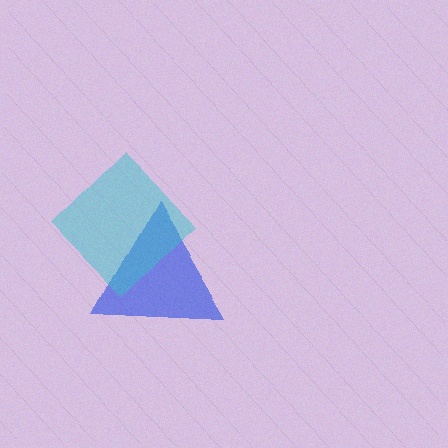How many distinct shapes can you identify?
There are 2 distinct shapes: a blue triangle, a cyan diamond.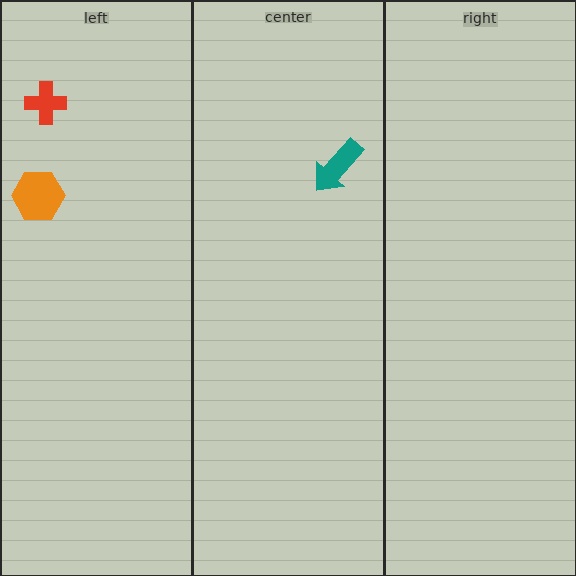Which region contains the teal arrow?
The center region.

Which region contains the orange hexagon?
The left region.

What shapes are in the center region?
The teal arrow.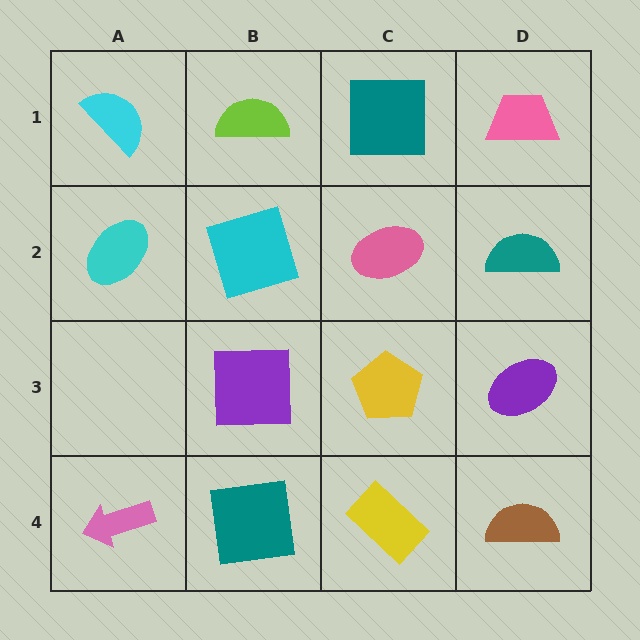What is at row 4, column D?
A brown semicircle.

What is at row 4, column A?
A pink arrow.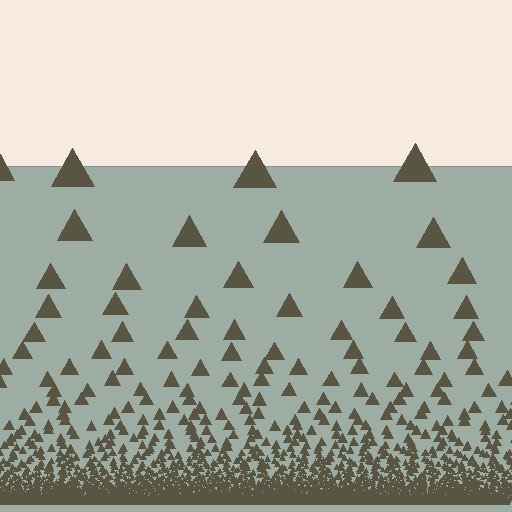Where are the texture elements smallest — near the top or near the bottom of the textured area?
Near the bottom.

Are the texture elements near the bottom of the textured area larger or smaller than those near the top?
Smaller. The gradient is inverted — elements near the bottom are smaller and denser.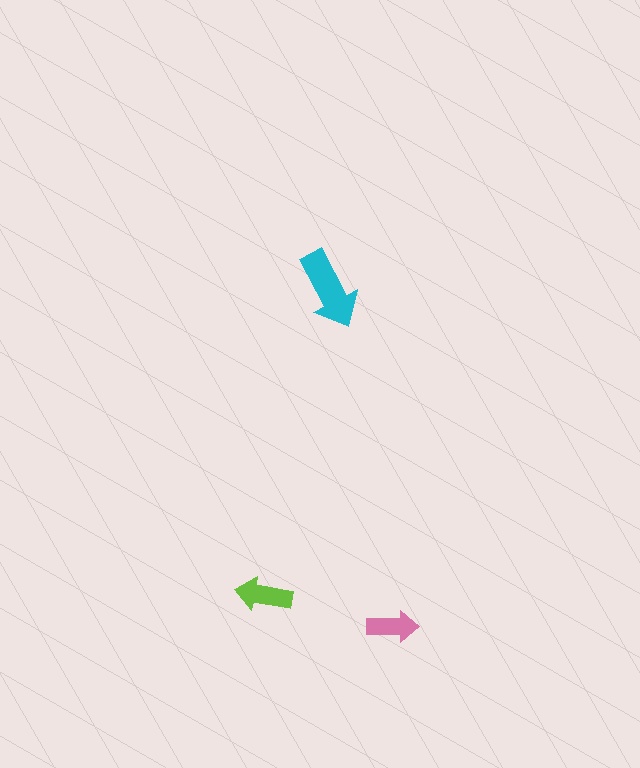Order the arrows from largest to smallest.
the cyan one, the lime one, the pink one.